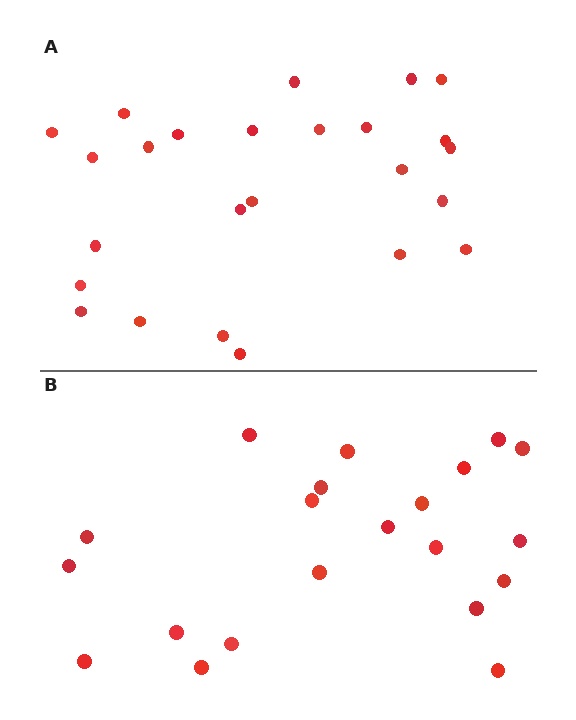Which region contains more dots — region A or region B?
Region A (the top region) has more dots.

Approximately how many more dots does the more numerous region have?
Region A has about 4 more dots than region B.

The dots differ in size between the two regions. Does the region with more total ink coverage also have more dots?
No. Region B has more total ink coverage because its dots are larger, but region A actually contains more individual dots. Total area can be misleading — the number of items is what matters here.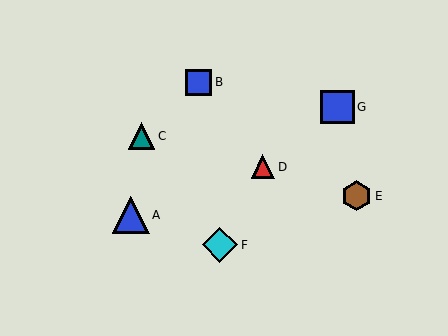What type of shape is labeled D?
Shape D is a red triangle.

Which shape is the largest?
The blue triangle (labeled A) is the largest.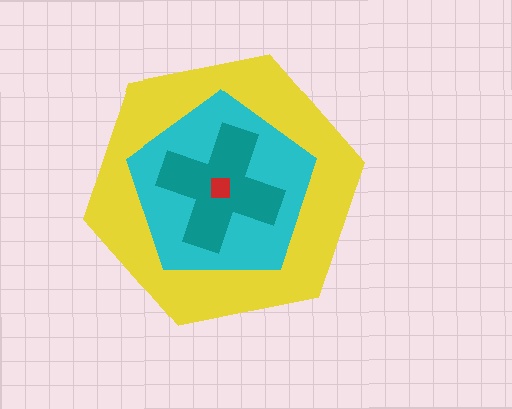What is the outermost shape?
The yellow hexagon.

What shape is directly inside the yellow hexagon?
The cyan pentagon.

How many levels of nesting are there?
4.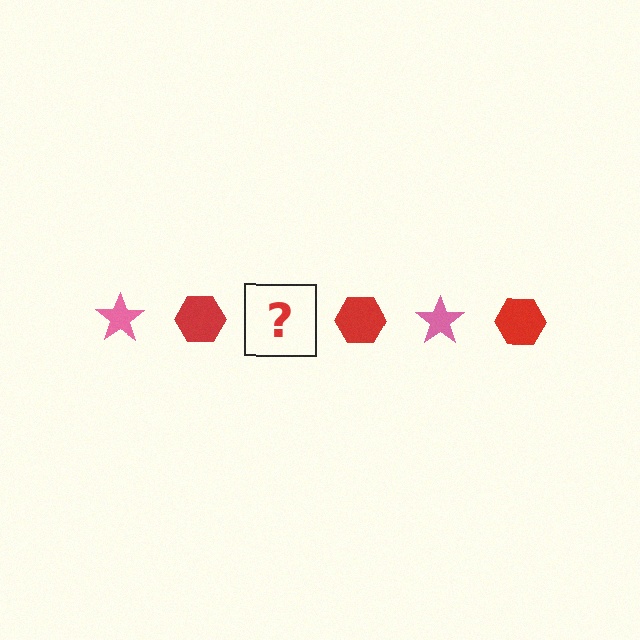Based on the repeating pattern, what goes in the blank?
The blank should be a pink star.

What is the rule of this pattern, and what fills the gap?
The rule is that the pattern alternates between pink star and red hexagon. The gap should be filled with a pink star.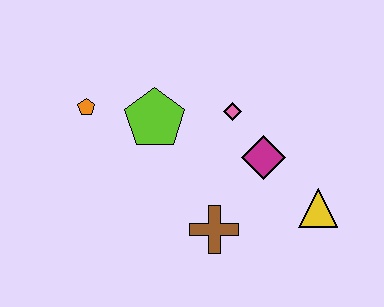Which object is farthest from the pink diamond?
The orange pentagon is farthest from the pink diamond.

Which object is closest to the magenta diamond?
The pink diamond is closest to the magenta diamond.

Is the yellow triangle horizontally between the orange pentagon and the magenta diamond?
No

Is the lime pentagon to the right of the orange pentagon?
Yes